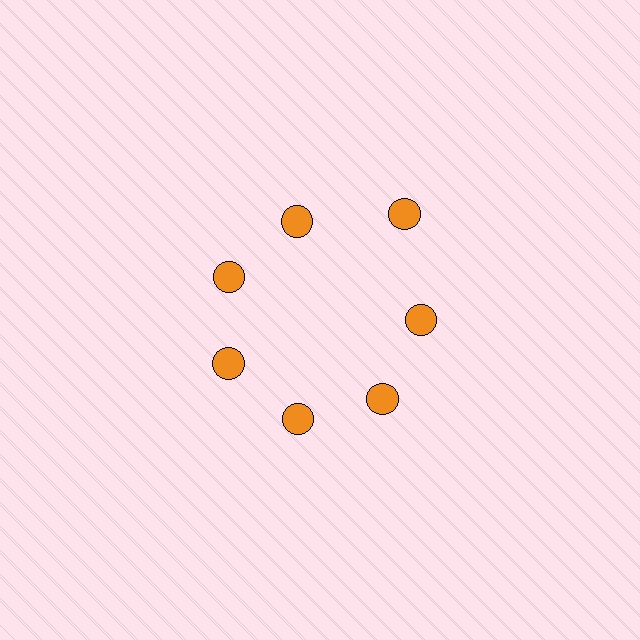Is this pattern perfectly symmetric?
No. The 7 orange circles are arranged in a ring, but one element near the 1 o'clock position is pushed outward from the center, breaking the 7-fold rotational symmetry.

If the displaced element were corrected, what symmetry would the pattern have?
It would have 7-fold rotational symmetry — the pattern would map onto itself every 51 degrees.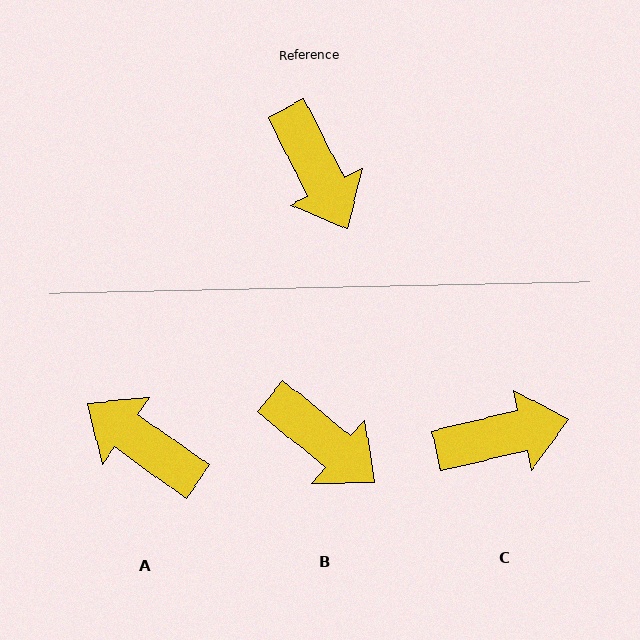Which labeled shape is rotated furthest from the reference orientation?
A, about 152 degrees away.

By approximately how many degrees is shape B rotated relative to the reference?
Approximately 24 degrees counter-clockwise.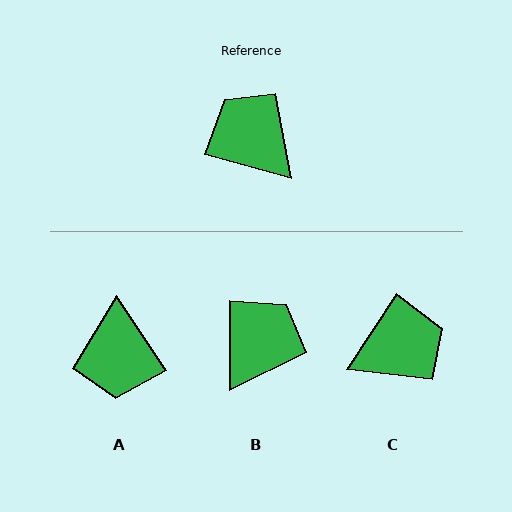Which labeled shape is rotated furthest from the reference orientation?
A, about 138 degrees away.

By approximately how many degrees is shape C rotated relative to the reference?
Approximately 108 degrees clockwise.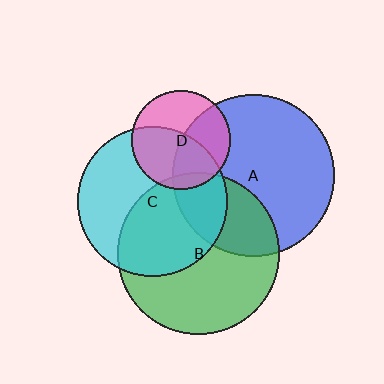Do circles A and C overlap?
Yes.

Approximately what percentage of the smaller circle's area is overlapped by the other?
Approximately 25%.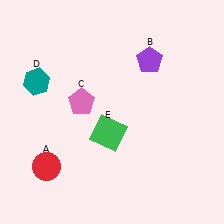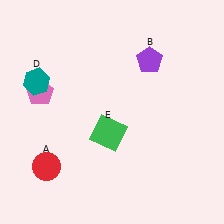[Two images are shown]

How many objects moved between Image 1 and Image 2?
1 object moved between the two images.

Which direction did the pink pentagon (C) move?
The pink pentagon (C) moved left.